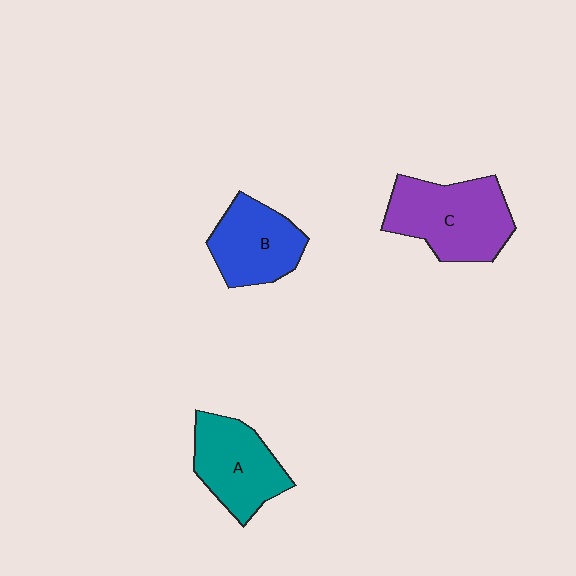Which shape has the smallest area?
Shape B (blue).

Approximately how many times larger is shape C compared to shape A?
Approximately 1.3 times.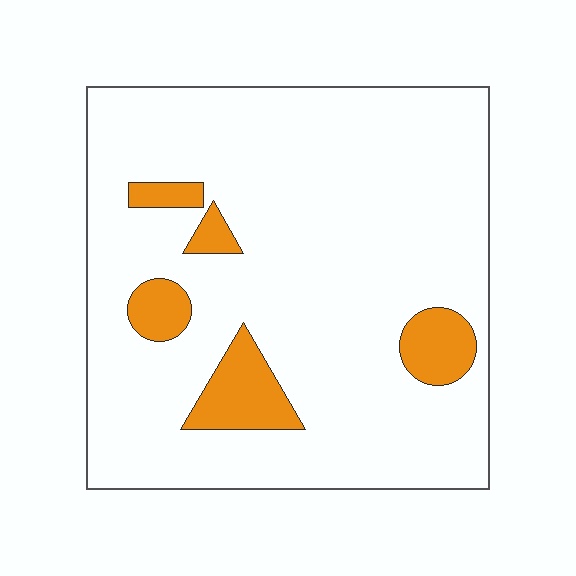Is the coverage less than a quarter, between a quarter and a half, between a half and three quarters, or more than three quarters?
Less than a quarter.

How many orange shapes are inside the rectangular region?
5.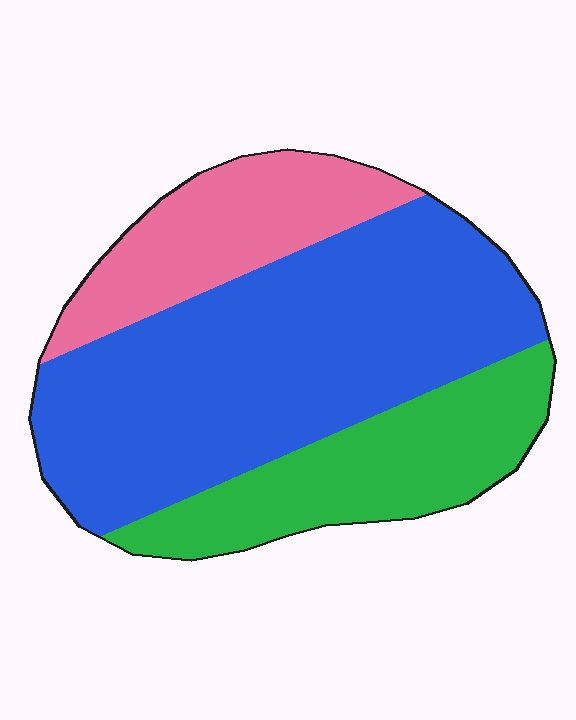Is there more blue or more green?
Blue.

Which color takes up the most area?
Blue, at roughly 55%.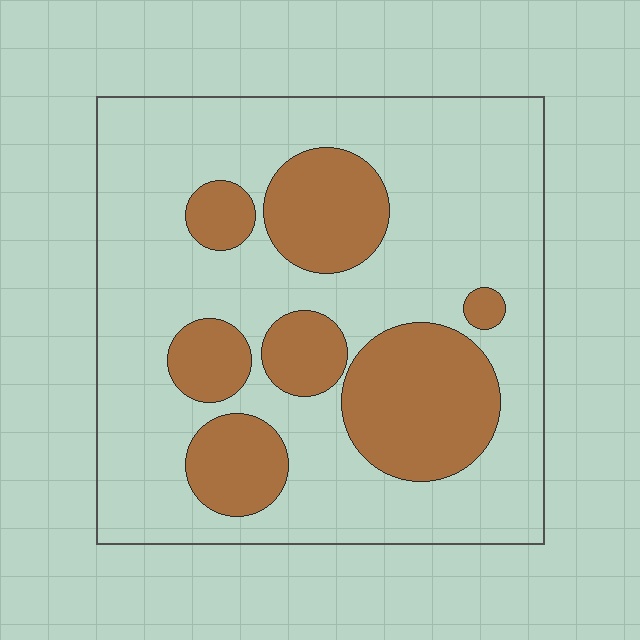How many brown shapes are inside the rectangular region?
7.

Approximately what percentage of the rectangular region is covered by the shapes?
Approximately 30%.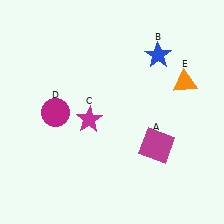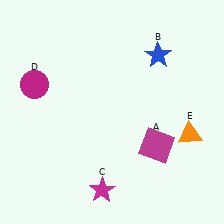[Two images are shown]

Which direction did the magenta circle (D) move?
The magenta circle (D) moved up.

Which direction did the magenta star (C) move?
The magenta star (C) moved down.